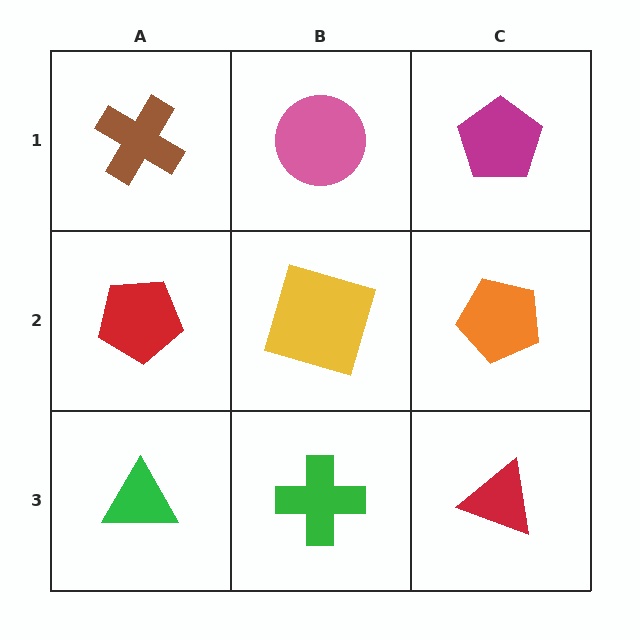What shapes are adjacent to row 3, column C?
An orange pentagon (row 2, column C), a green cross (row 3, column B).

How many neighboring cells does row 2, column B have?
4.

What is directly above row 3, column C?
An orange pentagon.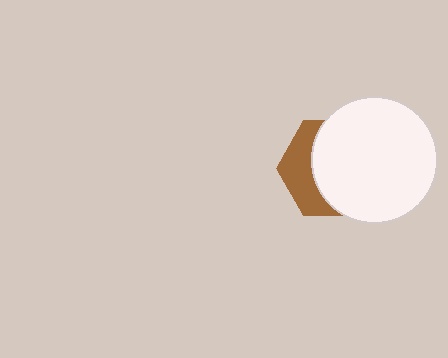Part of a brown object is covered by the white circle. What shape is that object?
It is a hexagon.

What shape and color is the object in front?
The object in front is a white circle.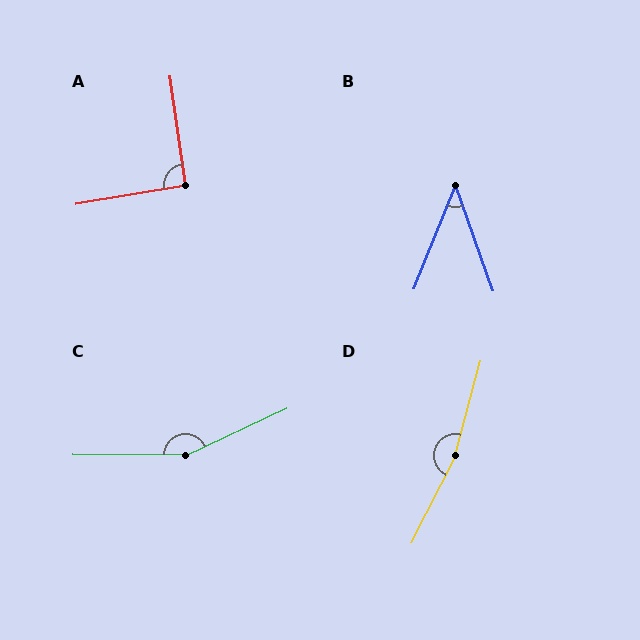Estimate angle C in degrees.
Approximately 155 degrees.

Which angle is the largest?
D, at approximately 168 degrees.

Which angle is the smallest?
B, at approximately 41 degrees.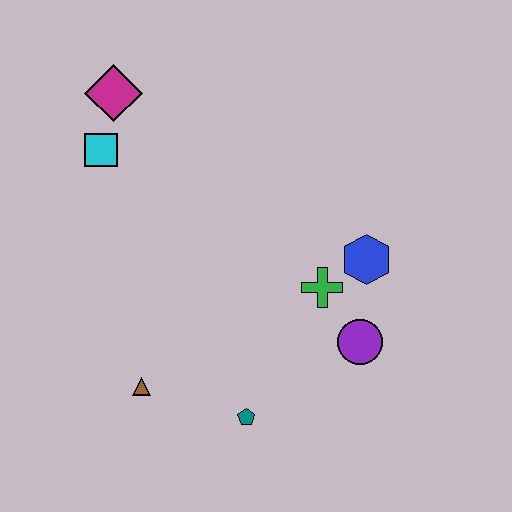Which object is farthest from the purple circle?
The magenta diamond is farthest from the purple circle.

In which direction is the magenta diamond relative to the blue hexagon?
The magenta diamond is to the left of the blue hexagon.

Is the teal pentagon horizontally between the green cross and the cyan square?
Yes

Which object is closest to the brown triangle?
The teal pentagon is closest to the brown triangle.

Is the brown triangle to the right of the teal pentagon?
No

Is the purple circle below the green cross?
Yes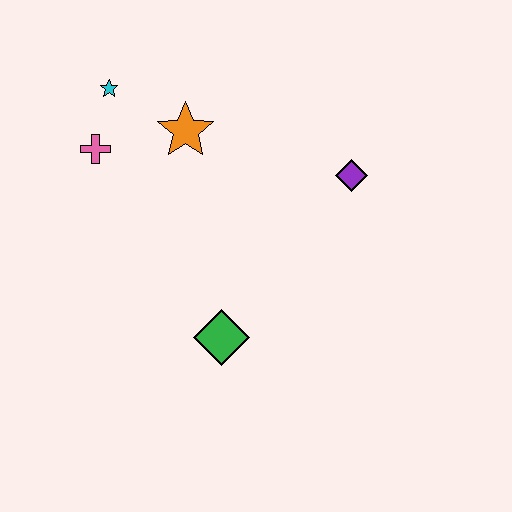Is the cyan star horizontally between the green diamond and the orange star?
No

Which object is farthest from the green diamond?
The cyan star is farthest from the green diamond.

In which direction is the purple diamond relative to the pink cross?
The purple diamond is to the right of the pink cross.